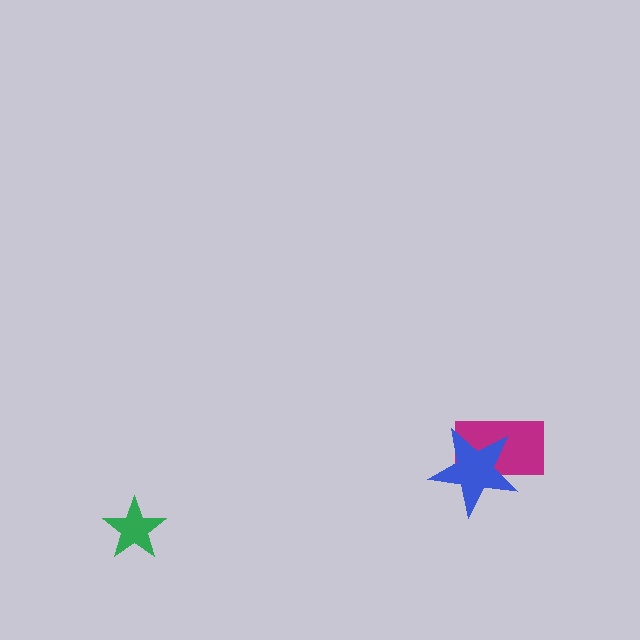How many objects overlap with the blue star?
1 object overlaps with the blue star.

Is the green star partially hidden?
No, no other shape covers it.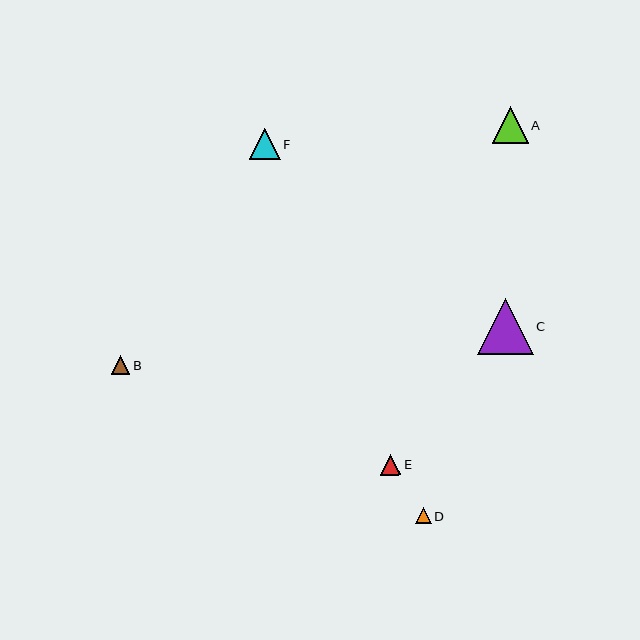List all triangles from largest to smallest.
From largest to smallest: C, A, F, E, B, D.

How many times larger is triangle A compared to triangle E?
Triangle A is approximately 1.8 times the size of triangle E.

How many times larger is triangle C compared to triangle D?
Triangle C is approximately 3.6 times the size of triangle D.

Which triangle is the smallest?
Triangle D is the smallest with a size of approximately 16 pixels.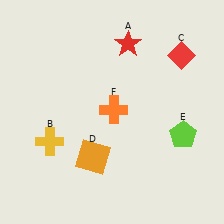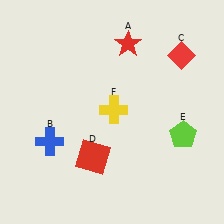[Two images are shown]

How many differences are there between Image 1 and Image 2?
There are 3 differences between the two images.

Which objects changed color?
B changed from yellow to blue. D changed from orange to red. F changed from orange to yellow.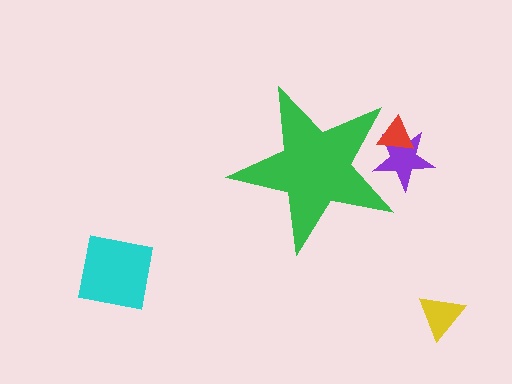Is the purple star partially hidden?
Yes, the purple star is partially hidden behind the green star.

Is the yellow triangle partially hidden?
No, the yellow triangle is fully visible.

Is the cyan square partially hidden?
No, the cyan square is fully visible.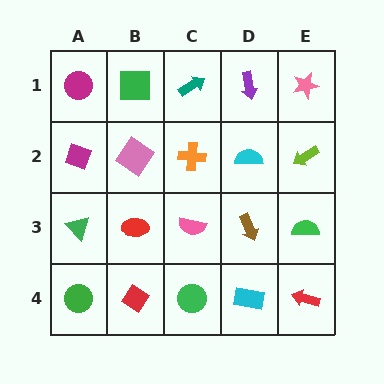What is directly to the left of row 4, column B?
A green circle.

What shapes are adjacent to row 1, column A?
A magenta diamond (row 2, column A), a green square (row 1, column B).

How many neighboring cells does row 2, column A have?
3.